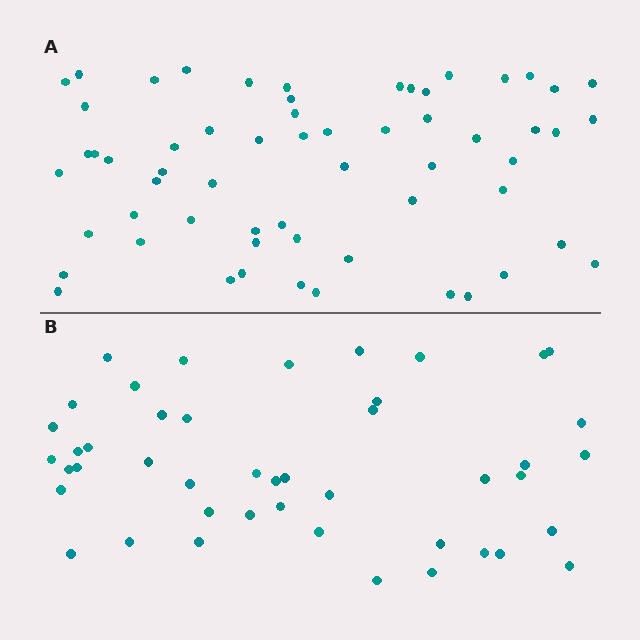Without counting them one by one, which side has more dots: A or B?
Region A (the top region) has more dots.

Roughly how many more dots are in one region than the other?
Region A has approximately 15 more dots than region B.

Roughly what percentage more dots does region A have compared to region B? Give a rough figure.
About 35% more.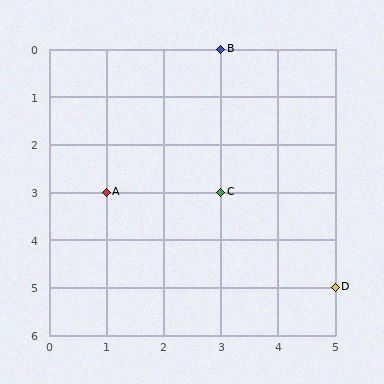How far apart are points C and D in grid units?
Points C and D are 2 columns and 2 rows apart (about 2.8 grid units diagonally).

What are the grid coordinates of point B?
Point B is at grid coordinates (3, 0).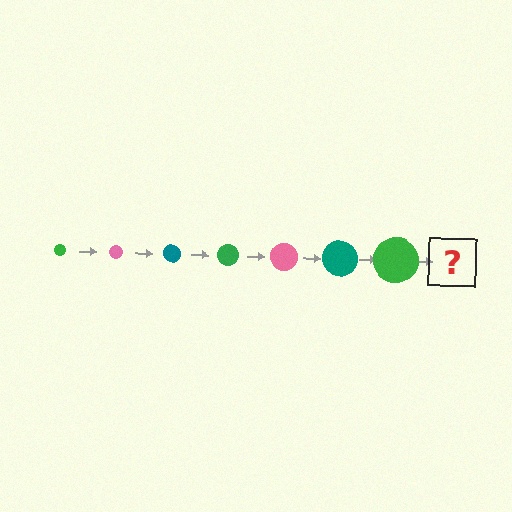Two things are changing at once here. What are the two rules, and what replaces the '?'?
The two rules are that the circle grows larger each step and the color cycles through green, pink, and teal. The '?' should be a pink circle, larger than the previous one.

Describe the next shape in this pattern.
It should be a pink circle, larger than the previous one.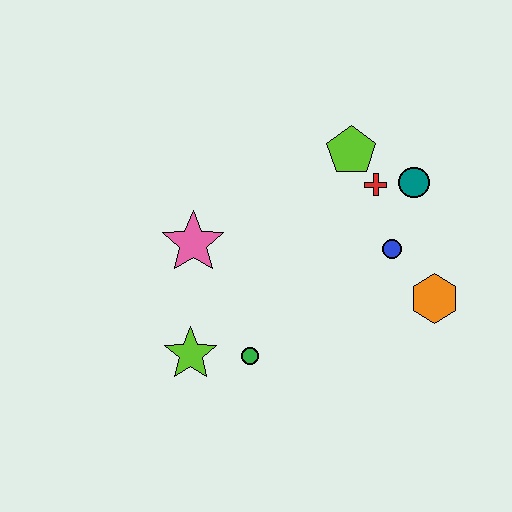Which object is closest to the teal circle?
The red cross is closest to the teal circle.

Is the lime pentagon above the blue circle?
Yes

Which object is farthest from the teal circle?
The lime star is farthest from the teal circle.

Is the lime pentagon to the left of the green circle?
No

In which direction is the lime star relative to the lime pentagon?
The lime star is below the lime pentagon.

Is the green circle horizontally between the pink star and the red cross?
Yes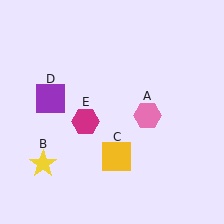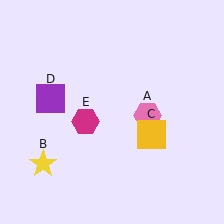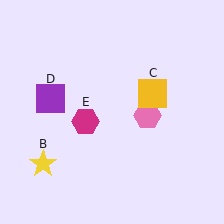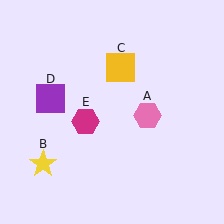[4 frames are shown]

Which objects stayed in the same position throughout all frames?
Pink hexagon (object A) and yellow star (object B) and purple square (object D) and magenta hexagon (object E) remained stationary.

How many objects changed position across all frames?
1 object changed position: yellow square (object C).